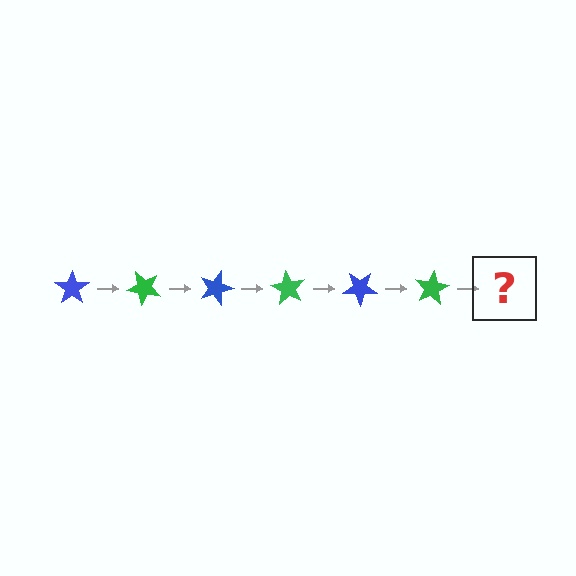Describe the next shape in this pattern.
It should be a blue star, rotated 270 degrees from the start.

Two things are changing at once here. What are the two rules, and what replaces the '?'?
The two rules are that it rotates 45 degrees each step and the color cycles through blue and green. The '?' should be a blue star, rotated 270 degrees from the start.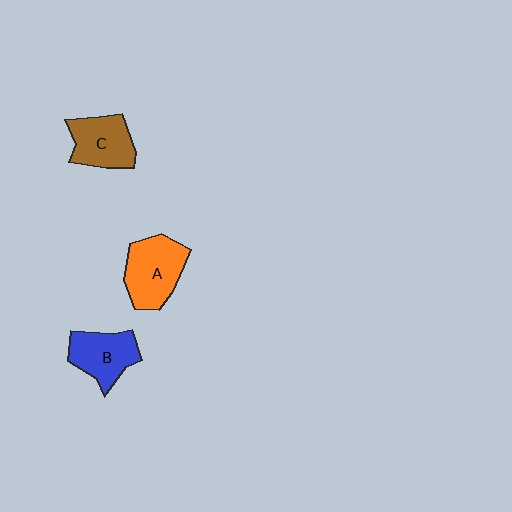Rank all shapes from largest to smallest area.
From largest to smallest: A (orange), C (brown), B (blue).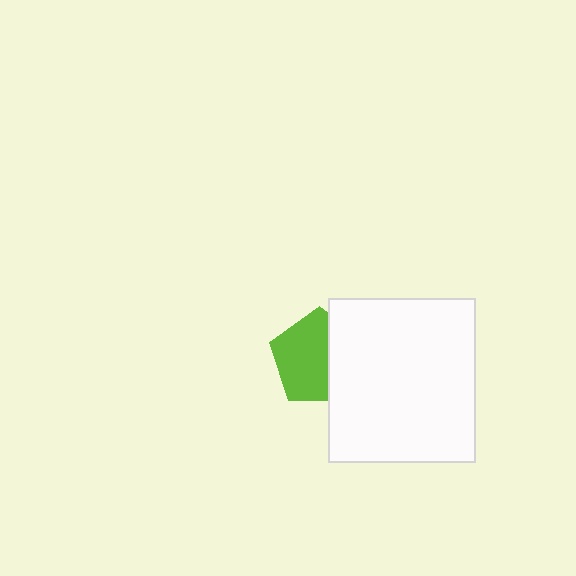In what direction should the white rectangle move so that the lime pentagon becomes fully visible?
The white rectangle should move right. That is the shortest direction to clear the overlap and leave the lime pentagon fully visible.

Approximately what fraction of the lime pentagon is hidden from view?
Roughly 38% of the lime pentagon is hidden behind the white rectangle.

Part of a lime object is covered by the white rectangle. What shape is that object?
It is a pentagon.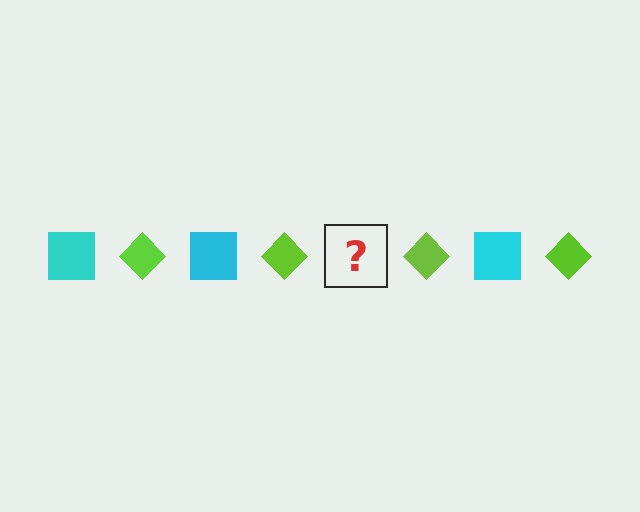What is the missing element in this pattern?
The missing element is a cyan square.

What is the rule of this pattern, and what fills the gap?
The rule is that the pattern alternates between cyan square and lime diamond. The gap should be filled with a cyan square.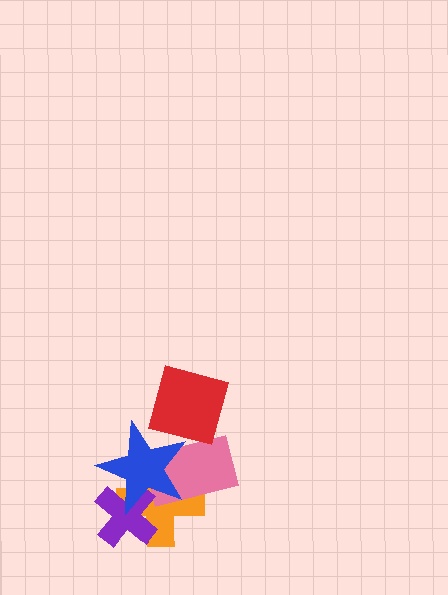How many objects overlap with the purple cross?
2 objects overlap with the purple cross.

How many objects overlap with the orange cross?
3 objects overlap with the orange cross.